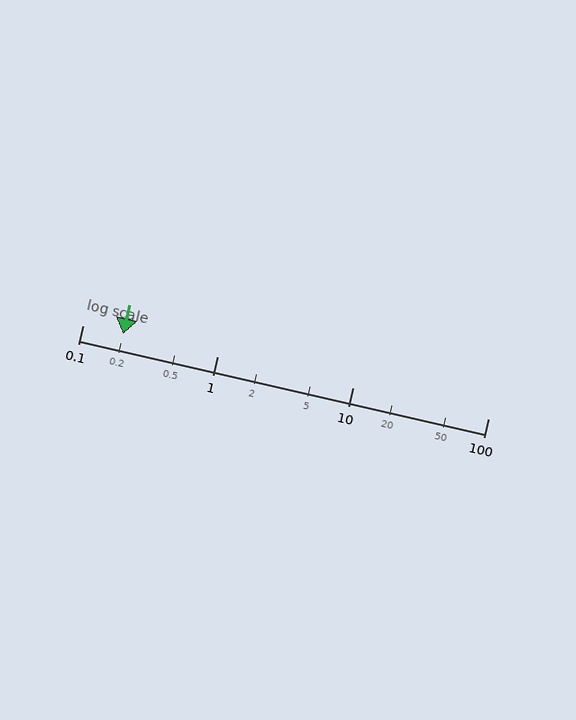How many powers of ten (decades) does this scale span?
The scale spans 3 decades, from 0.1 to 100.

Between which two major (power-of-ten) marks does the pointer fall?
The pointer is between 0.1 and 1.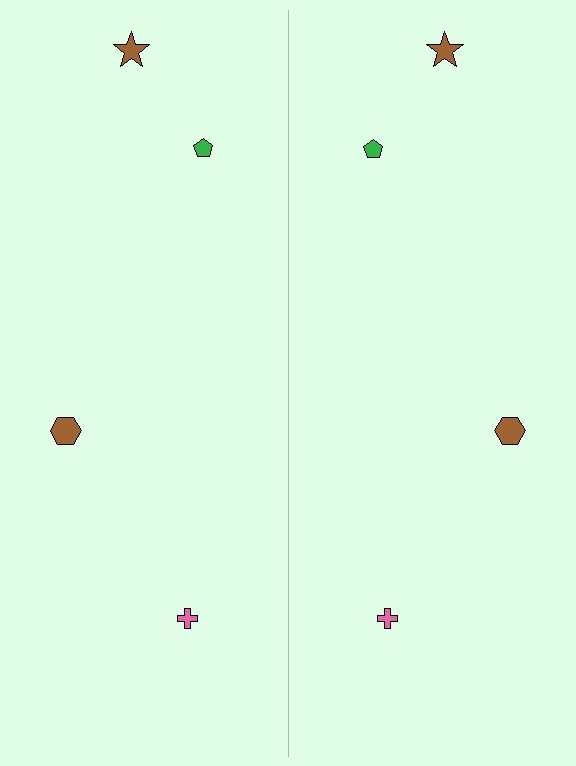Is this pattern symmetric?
Yes, this pattern has bilateral (reflection) symmetry.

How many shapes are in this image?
There are 8 shapes in this image.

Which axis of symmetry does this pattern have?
The pattern has a vertical axis of symmetry running through the center of the image.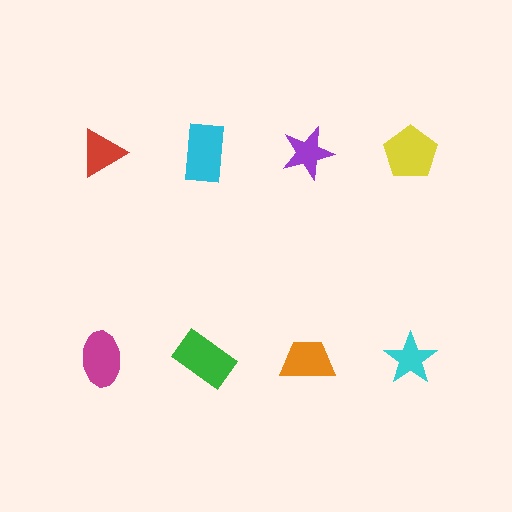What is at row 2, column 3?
An orange trapezoid.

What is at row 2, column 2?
A green rectangle.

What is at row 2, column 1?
A magenta ellipse.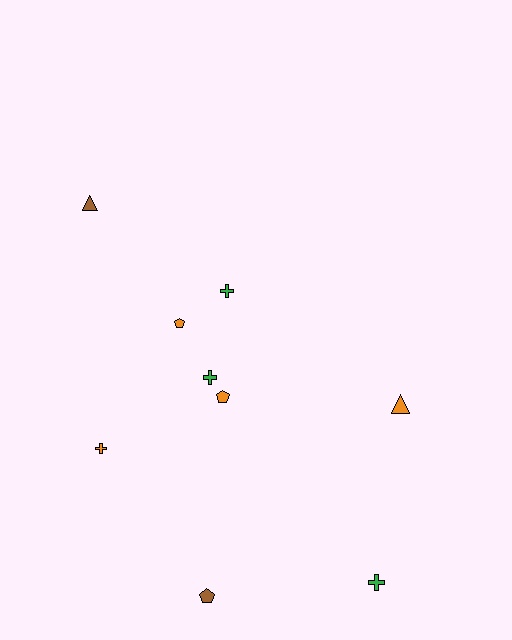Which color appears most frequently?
Orange, with 4 objects.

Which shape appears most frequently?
Cross, with 4 objects.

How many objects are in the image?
There are 9 objects.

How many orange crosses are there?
There is 1 orange cross.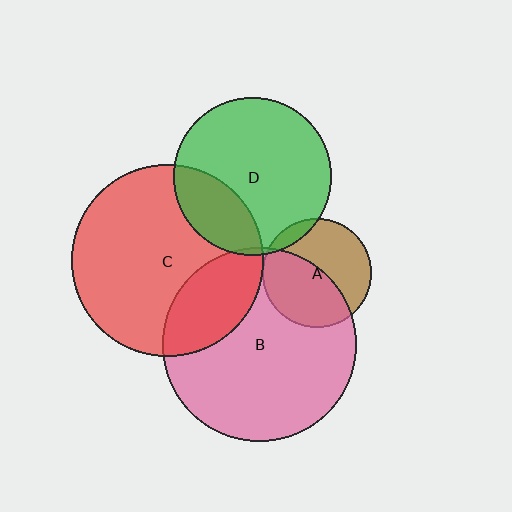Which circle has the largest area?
Circle B (pink).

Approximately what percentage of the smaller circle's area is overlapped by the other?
Approximately 5%.